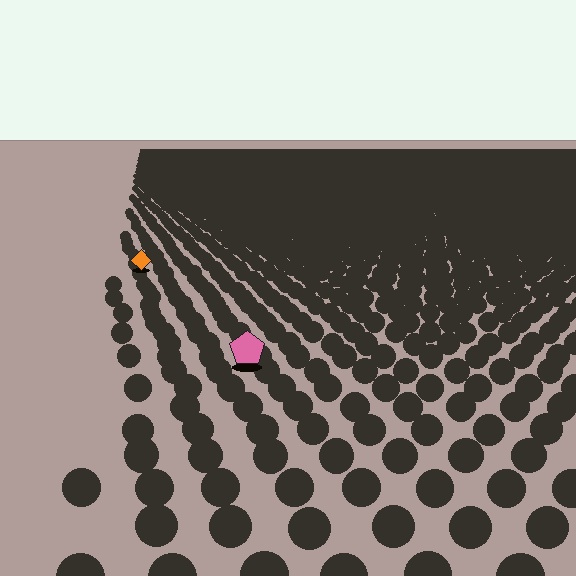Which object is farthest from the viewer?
The orange diamond is farthest from the viewer. It appears smaller and the ground texture around it is denser.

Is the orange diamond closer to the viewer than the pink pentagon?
No. The pink pentagon is closer — you can tell from the texture gradient: the ground texture is coarser near it.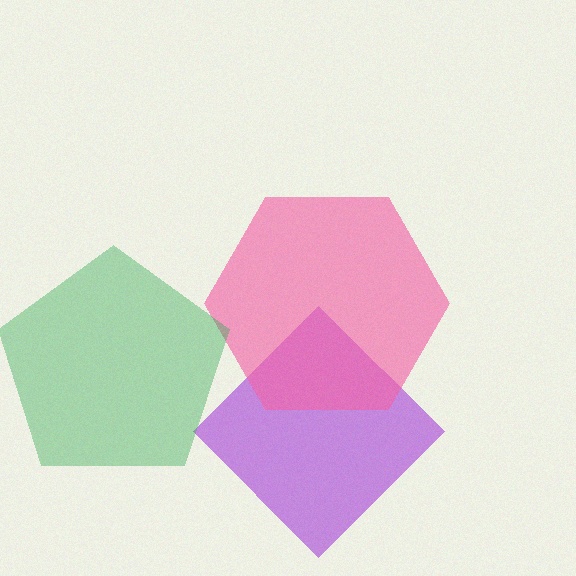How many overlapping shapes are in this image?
There are 3 overlapping shapes in the image.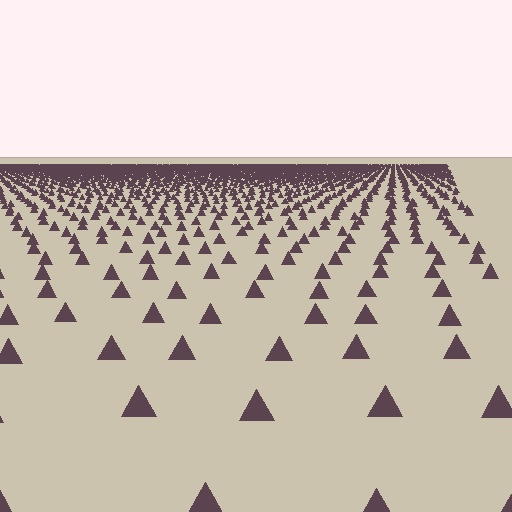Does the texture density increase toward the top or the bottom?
Density increases toward the top.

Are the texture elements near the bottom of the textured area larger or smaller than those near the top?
Larger. Near the bottom, elements are closer to the viewer and appear at a bigger on-screen size.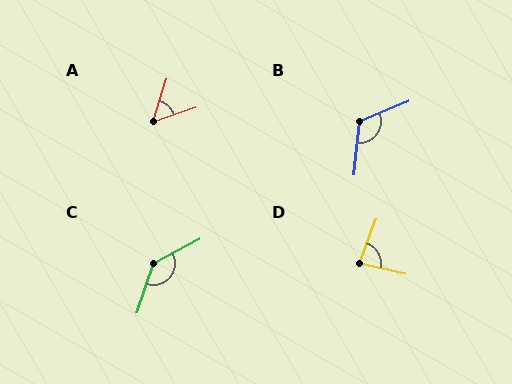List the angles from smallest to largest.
A (53°), D (83°), B (119°), C (137°).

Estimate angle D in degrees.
Approximately 83 degrees.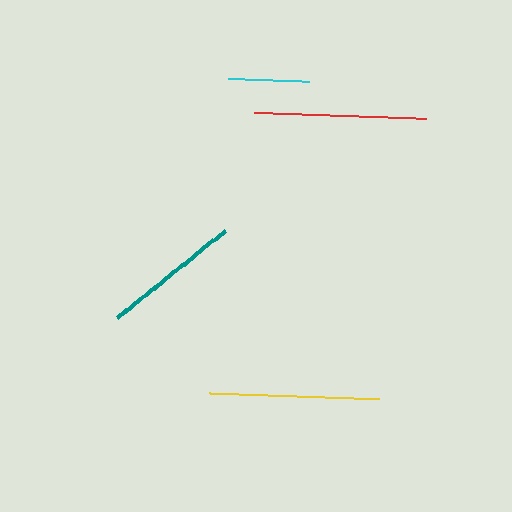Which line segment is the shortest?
The cyan line is the shortest at approximately 81 pixels.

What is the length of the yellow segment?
The yellow segment is approximately 170 pixels long.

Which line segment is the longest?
The red line is the longest at approximately 171 pixels.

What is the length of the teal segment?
The teal segment is approximately 139 pixels long.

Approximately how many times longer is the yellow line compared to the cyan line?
The yellow line is approximately 2.1 times the length of the cyan line.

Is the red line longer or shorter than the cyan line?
The red line is longer than the cyan line.